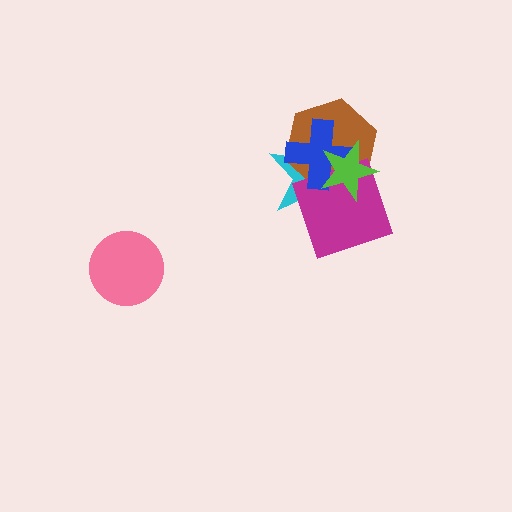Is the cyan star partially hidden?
Yes, it is partially covered by another shape.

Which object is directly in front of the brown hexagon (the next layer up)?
The magenta square is directly in front of the brown hexagon.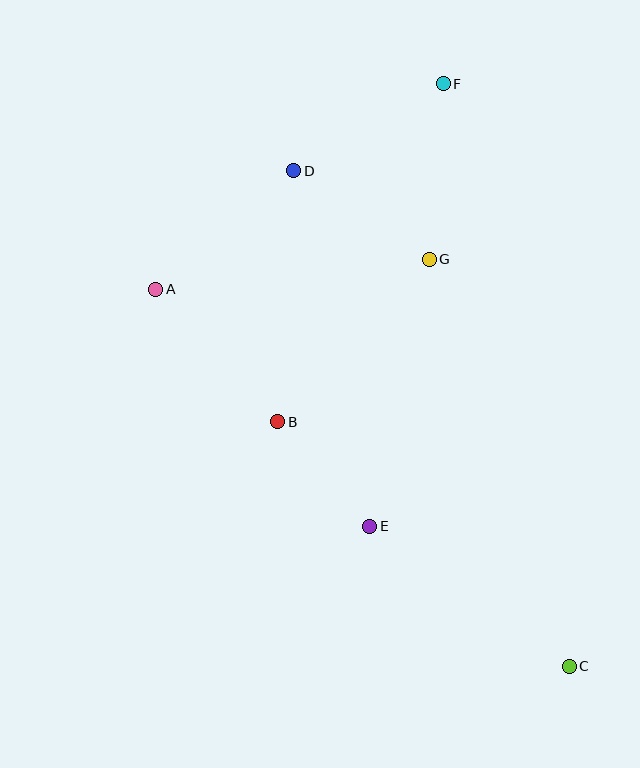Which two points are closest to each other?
Points B and E are closest to each other.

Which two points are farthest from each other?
Points C and F are farthest from each other.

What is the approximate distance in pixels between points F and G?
The distance between F and G is approximately 176 pixels.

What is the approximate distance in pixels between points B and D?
The distance between B and D is approximately 252 pixels.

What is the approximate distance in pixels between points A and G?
The distance between A and G is approximately 275 pixels.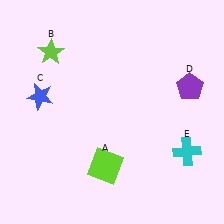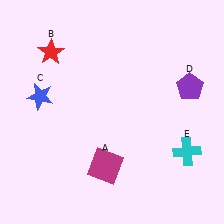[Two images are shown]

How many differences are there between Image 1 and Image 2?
There are 2 differences between the two images.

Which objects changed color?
A changed from lime to magenta. B changed from lime to red.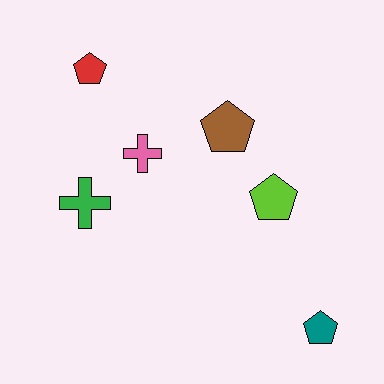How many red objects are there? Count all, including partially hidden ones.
There is 1 red object.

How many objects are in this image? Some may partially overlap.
There are 6 objects.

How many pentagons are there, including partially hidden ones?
There are 4 pentagons.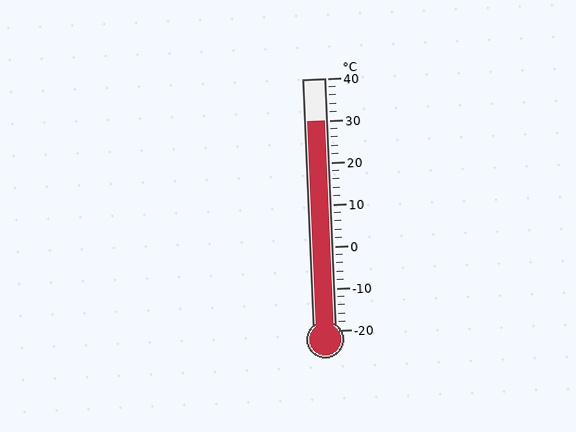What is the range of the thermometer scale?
The thermometer scale ranges from -20°C to 40°C.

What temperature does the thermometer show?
The thermometer shows approximately 30°C.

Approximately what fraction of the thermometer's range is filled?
The thermometer is filled to approximately 85% of its range.